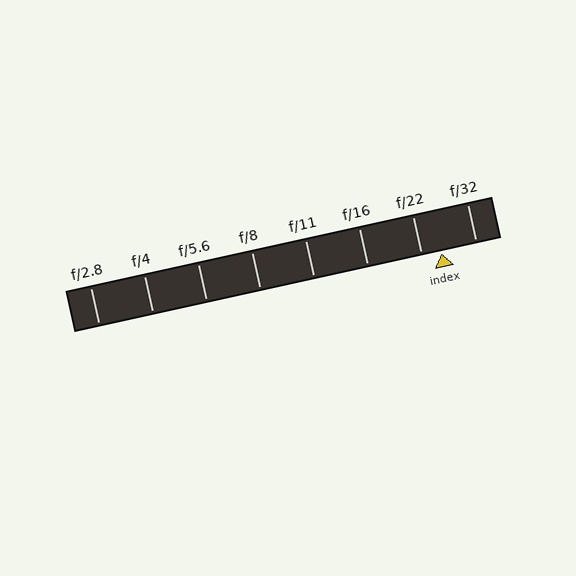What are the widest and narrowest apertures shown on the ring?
The widest aperture shown is f/2.8 and the narrowest is f/32.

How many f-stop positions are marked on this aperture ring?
There are 8 f-stop positions marked.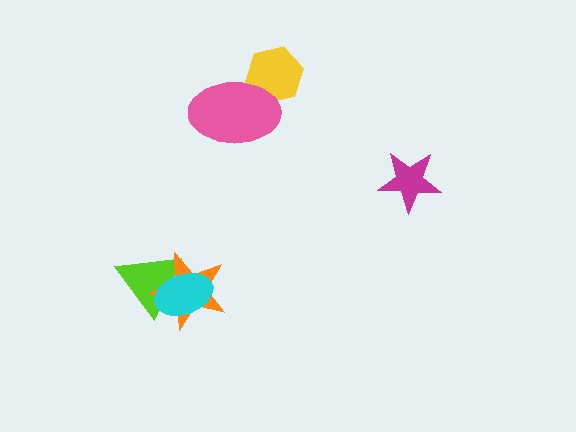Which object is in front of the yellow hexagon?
The pink ellipse is in front of the yellow hexagon.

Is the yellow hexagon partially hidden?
Yes, it is partially covered by another shape.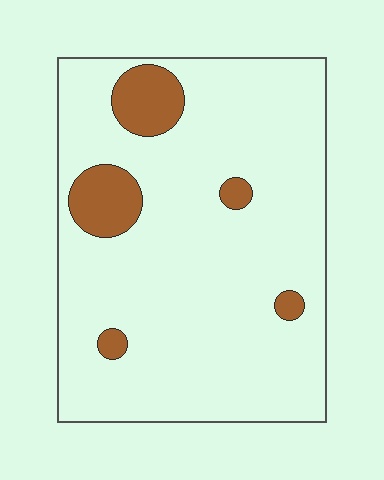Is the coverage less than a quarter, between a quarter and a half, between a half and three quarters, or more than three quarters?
Less than a quarter.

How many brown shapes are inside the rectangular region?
5.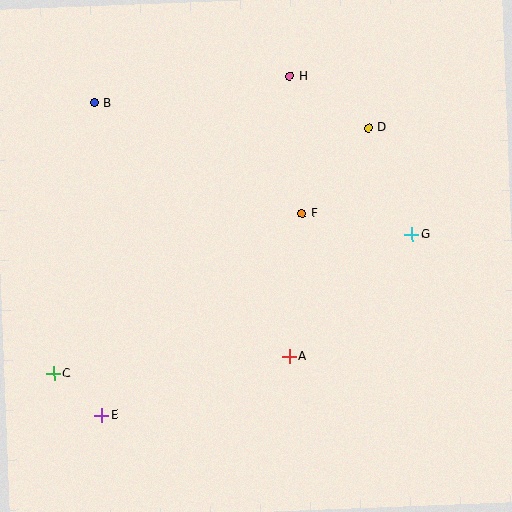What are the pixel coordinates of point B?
Point B is at (94, 103).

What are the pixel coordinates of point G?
Point G is at (412, 235).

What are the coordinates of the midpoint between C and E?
The midpoint between C and E is at (78, 395).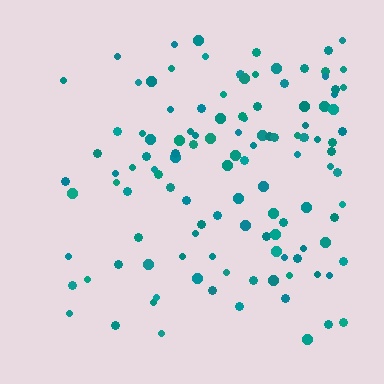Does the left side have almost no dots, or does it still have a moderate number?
Still a moderate number, just noticeably fewer than the right.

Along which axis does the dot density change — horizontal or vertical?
Horizontal.